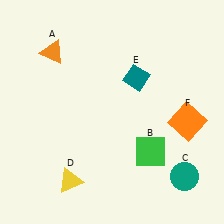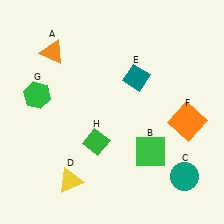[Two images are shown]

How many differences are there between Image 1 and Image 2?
There are 2 differences between the two images.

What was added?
A green hexagon (G), a green diamond (H) were added in Image 2.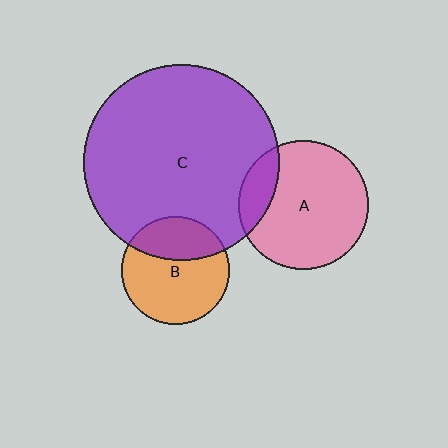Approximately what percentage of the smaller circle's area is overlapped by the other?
Approximately 15%.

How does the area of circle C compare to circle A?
Approximately 2.3 times.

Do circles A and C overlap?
Yes.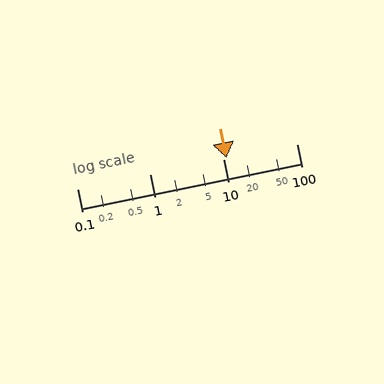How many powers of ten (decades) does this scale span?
The scale spans 3 decades, from 0.1 to 100.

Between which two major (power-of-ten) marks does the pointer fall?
The pointer is between 10 and 100.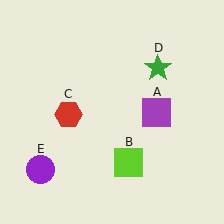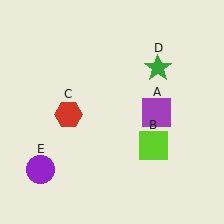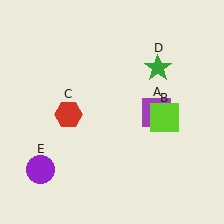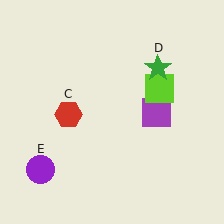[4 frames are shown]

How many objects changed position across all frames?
1 object changed position: lime square (object B).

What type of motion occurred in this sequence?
The lime square (object B) rotated counterclockwise around the center of the scene.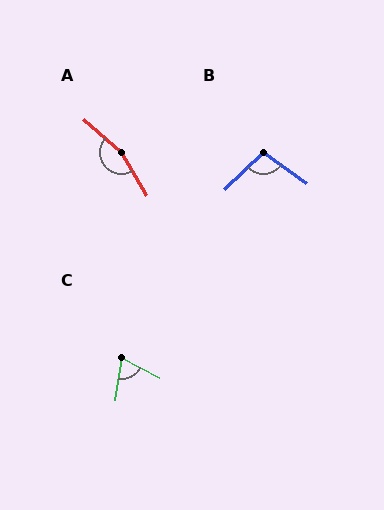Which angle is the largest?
A, at approximately 162 degrees.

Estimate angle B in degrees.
Approximately 100 degrees.